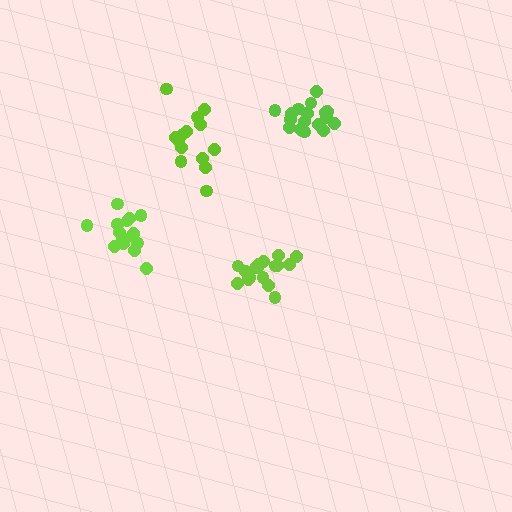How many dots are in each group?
Group 1: 14 dots, Group 2: 17 dots, Group 3: 16 dots, Group 4: 17 dots (64 total).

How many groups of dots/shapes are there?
There are 4 groups.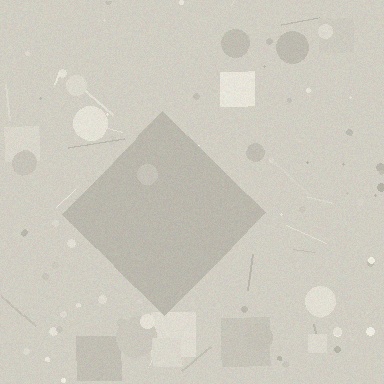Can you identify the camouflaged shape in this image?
The camouflaged shape is a diamond.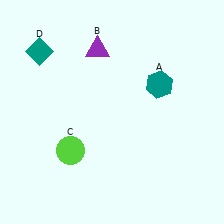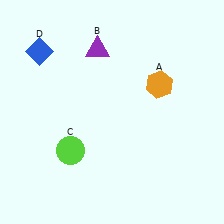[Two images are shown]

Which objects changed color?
A changed from teal to orange. D changed from teal to blue.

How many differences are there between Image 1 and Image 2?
There are 2 differences between the two images.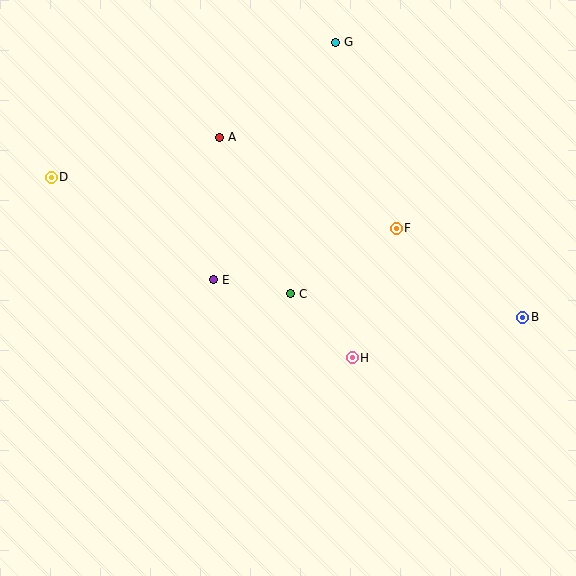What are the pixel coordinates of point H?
Point H is at (352, 358).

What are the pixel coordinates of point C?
Point C is at (291, 294).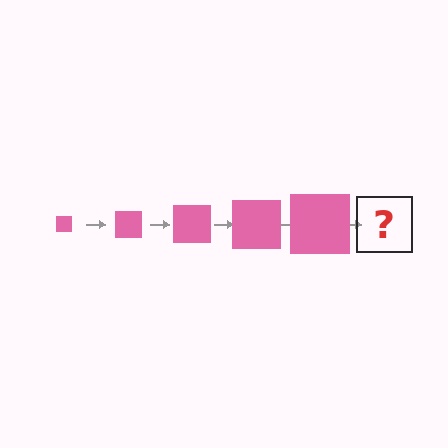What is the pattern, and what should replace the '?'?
The pattern is that the square gets progressively larger each step. The '?' should be a pink square, larger than the previous one.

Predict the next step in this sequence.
The next step is a pink square, larger than the previous one.